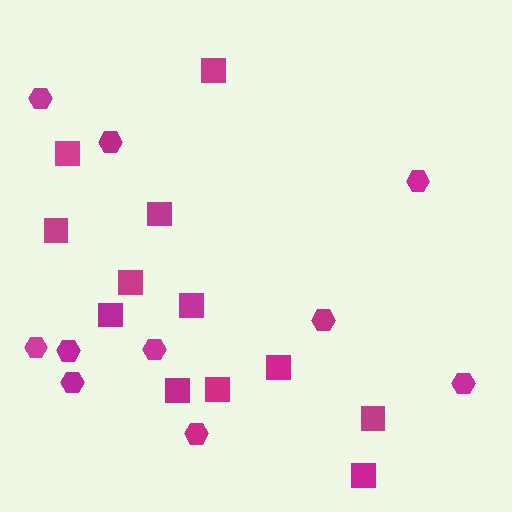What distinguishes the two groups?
There are 2 groups: one group of hexagons (10) and one group of squares (12).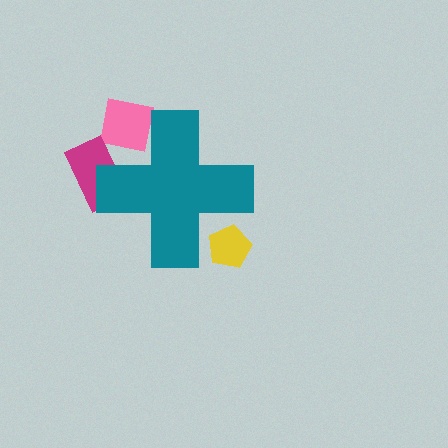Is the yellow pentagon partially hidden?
Yes, the yellow pentagon is partially hidden behind the teal cross.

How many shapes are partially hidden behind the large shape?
3 shapes are partially hidden.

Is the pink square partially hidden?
Yes, the pink square is partially hidden behind the teal cross.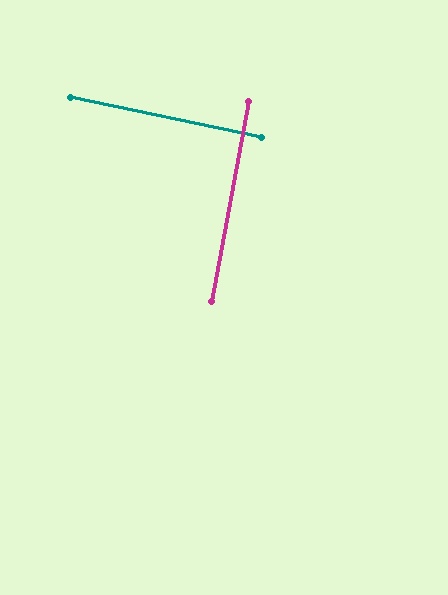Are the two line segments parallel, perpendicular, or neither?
Perpendicular — they meet at approximately 88°.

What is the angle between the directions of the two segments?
Approximately 88 degrees.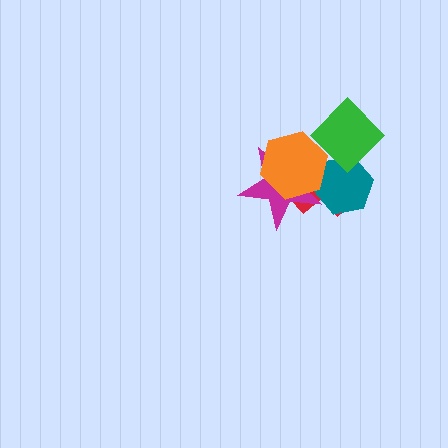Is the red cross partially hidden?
Yes, it is partially covered by another shape.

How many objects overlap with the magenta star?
3 objects overlap with the magenta star.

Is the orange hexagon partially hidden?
Yes, it is partially covered by another shape.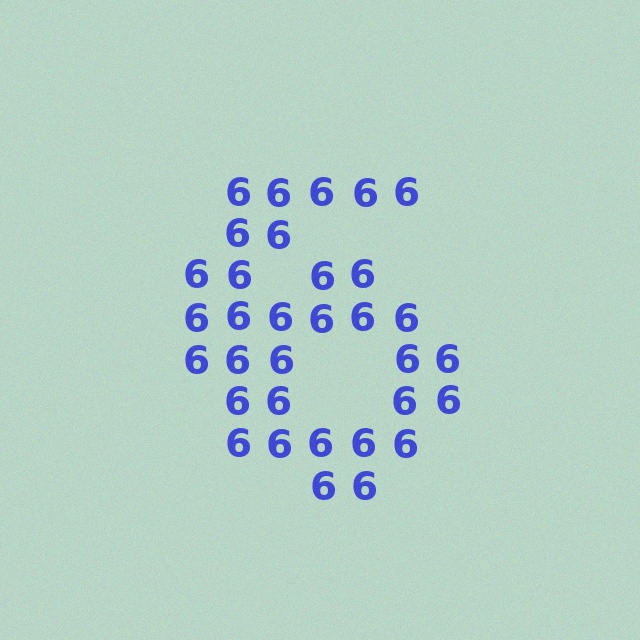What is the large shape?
The large shape is the digit 6.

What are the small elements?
The small elements are digit 6's.